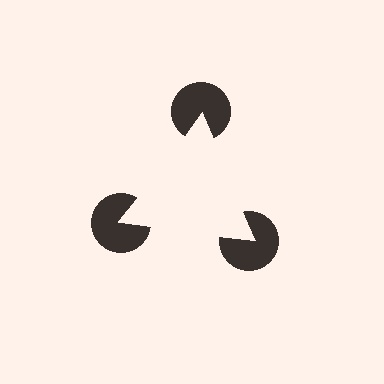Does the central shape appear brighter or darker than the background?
It typically appears slightly brighter than the background, even though no actual brightness change is drawn.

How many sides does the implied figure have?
3 sides.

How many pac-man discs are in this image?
There are 3 — one at each vertex of the illusory triangle.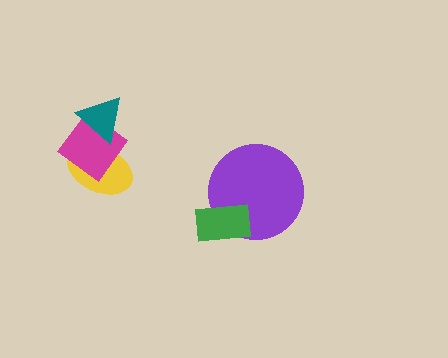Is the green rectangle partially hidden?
No, no other shape covers it.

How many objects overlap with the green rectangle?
1 object overlaps with the green rectangle.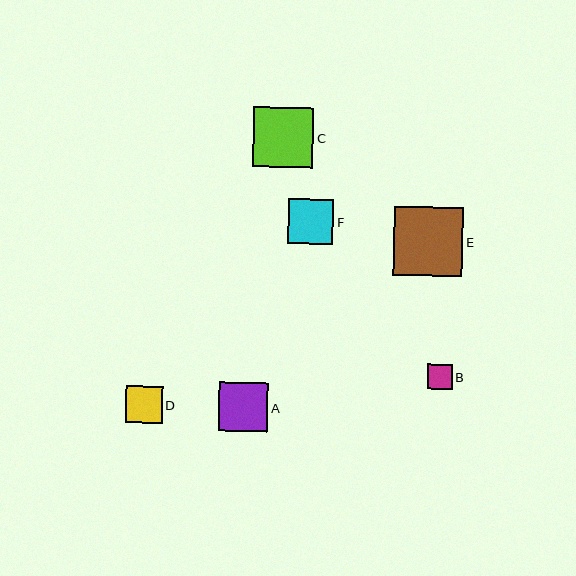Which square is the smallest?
Square B is the smallest with a size of approximately 25 pixels.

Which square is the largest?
Square E is the largest with a size of approximately 69 pixels.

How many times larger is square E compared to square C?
Square E is approximately 1.2 times the size of square C.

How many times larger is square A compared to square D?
Square A is approximately 1.3 times the size of square D.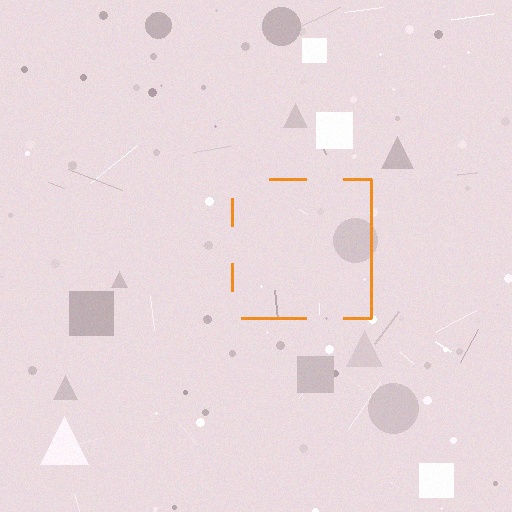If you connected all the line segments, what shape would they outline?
They would outline a square.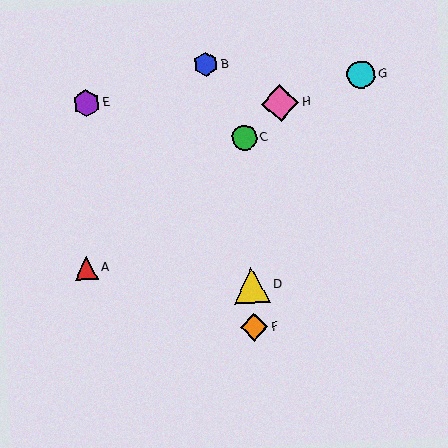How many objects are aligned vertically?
3 objects (C, D, F) are aligned vertically.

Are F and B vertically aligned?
No, F is at x≈254 and B is at x≈206.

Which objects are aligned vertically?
Objects C, D, F are aligned vertically.